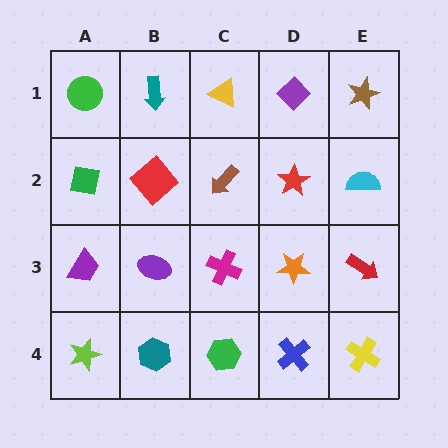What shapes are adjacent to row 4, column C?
A magenta cross (row 3, column C), a teal hexagon (row 4, column B), a blue cross (row 4, column D).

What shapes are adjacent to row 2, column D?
A purple diamond (row 1, column D), an orange star (row 3, column D), a brown arrow (row 2, column C), a cyan semicircle (row 2, column E).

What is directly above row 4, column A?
A purple trapezoid.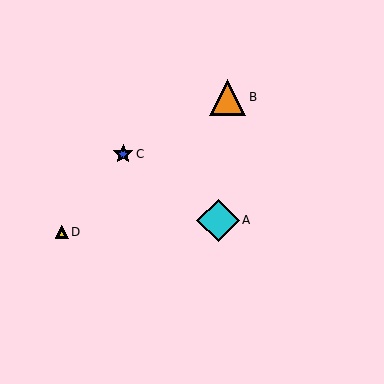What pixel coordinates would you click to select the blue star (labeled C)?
Click at (123, 154) to select the blue star C.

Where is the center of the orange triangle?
The center of the orange triangle is at (228, 97).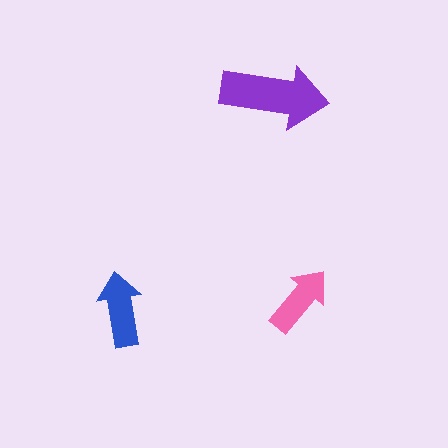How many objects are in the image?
There are 3 objects in the image.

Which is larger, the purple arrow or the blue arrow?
The purple one.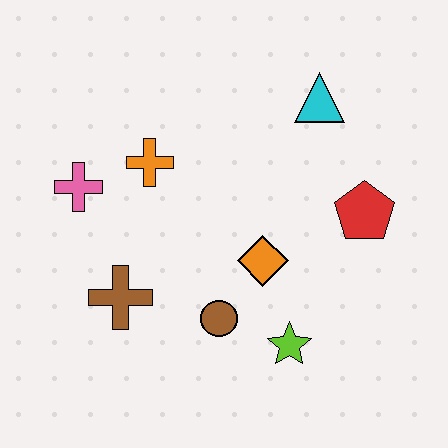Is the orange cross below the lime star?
No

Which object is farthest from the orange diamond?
The pink cross is farthest from the orange diamond.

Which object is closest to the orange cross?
The pink cross is closest to the orange cross.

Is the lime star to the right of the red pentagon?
No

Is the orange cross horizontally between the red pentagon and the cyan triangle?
No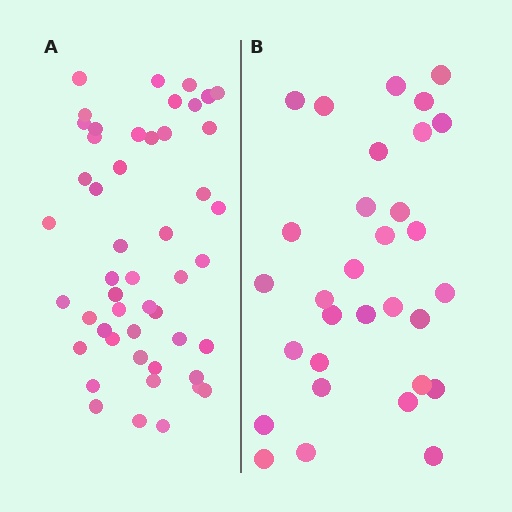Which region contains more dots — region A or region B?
Region A (the left region) has more dots.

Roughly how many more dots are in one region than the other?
Region A has approximately 20 more dots than region B.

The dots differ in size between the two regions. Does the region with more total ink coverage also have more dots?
No. Region B has more total ink coverage because its dots are larger, but region A actually contains more individual dots. Total area can be misleading — the number of items is what matters here.